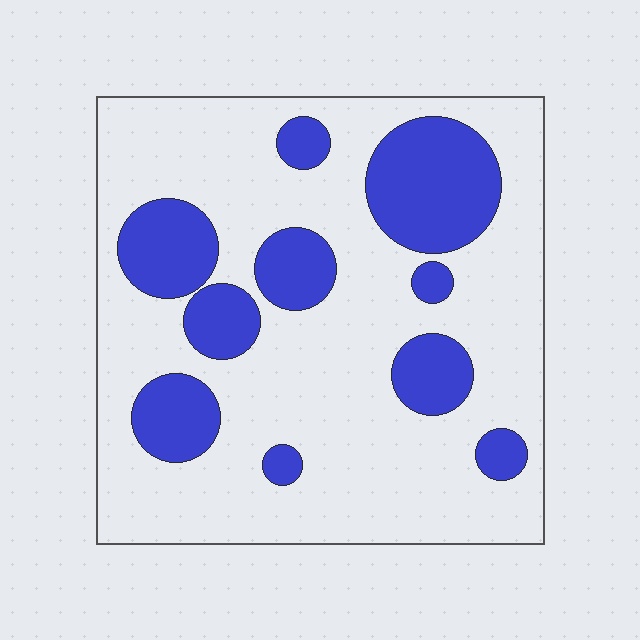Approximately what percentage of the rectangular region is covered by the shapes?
Approximately 25%.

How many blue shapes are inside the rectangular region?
10.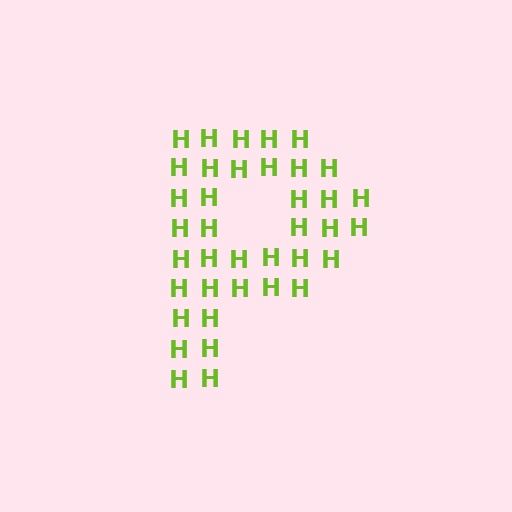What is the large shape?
The large shape is the letter P.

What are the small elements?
The small elements are letter H's.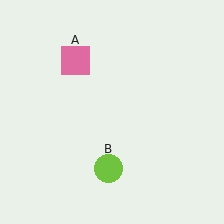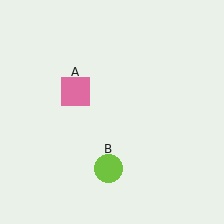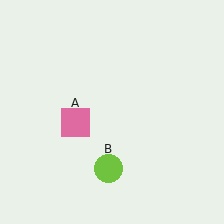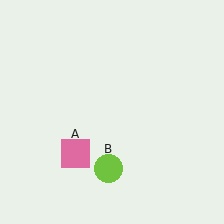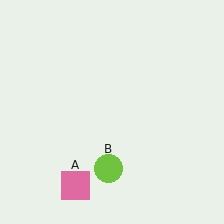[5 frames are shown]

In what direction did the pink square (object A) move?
The pink square (object A) moved down.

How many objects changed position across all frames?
1 object changed position: pink square (object A).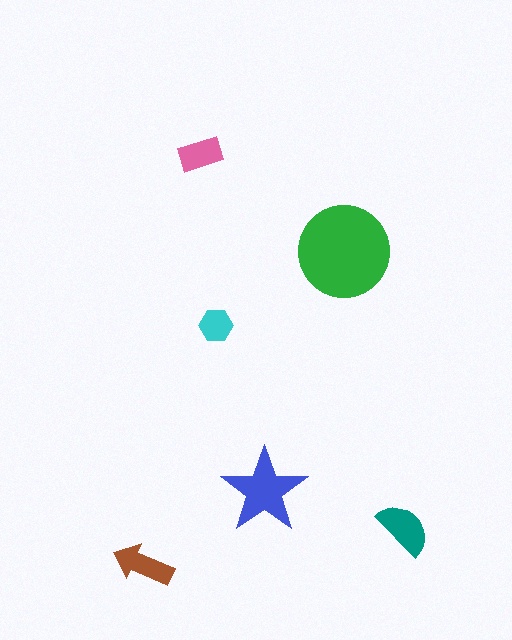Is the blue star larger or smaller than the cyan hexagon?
Larger.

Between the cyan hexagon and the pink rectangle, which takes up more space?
The pink rectangle.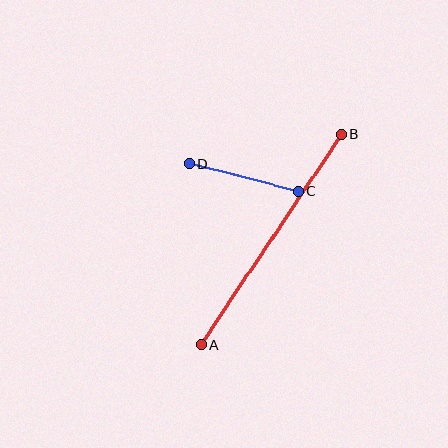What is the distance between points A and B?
The distance is approximately 253 pixels.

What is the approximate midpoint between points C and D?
The midpoint is at approximately (244, 177) pixels.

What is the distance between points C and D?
The distance is approximately 113 pixels.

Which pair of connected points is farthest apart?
Points A and B are farthest apart.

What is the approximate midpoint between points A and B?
The midpoint is at approximately (271, 239) pixels.